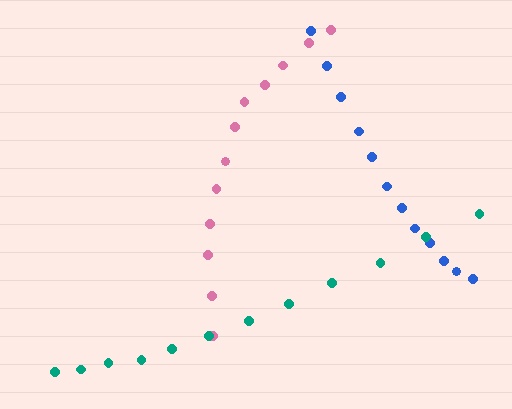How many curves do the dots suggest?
There are 3 distinct paths.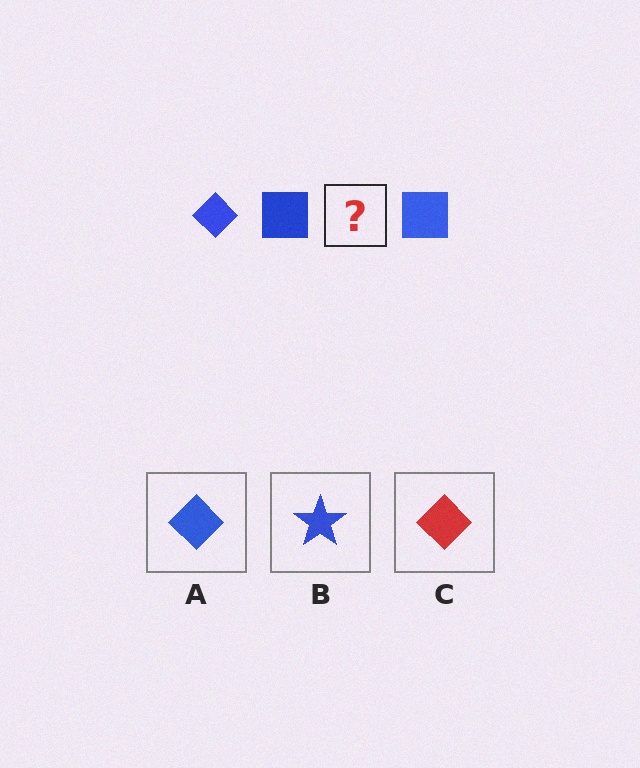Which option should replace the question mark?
Option A.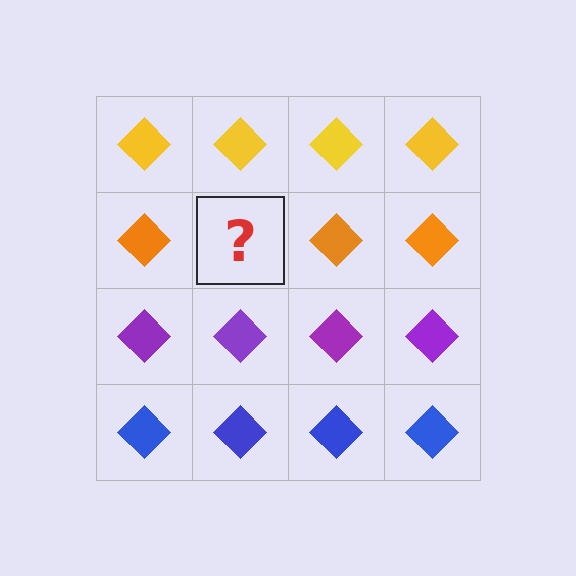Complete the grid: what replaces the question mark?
The question mark should be replaced with an orange diamond.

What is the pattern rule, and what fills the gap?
The rule is that each row has a consistent color. The gap should be filled with an orange diamond.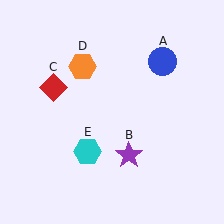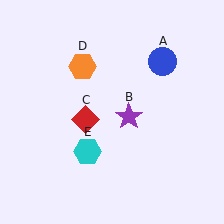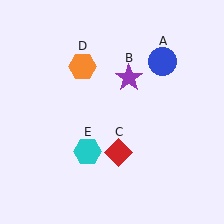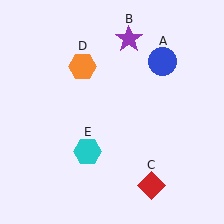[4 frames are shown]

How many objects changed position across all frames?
2 objects changed position: purple star (object B), red diamond (object C).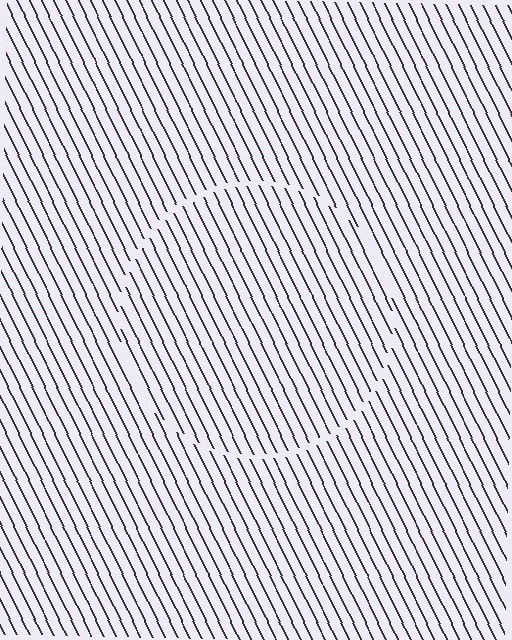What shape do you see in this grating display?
An illusory circle. The interior of the shape contains the same grating, shifted by half a period — the contour is defined by the phase discontinuity where line-ends from the inner and outer gratings abut.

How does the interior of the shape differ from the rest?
The interior of the shape contains the same grating, shifted by half a period — the contour is defined by the phase discontinuity where line-ends from the inner and outer gratings abut.